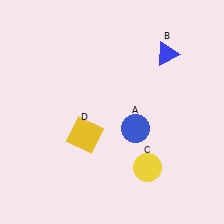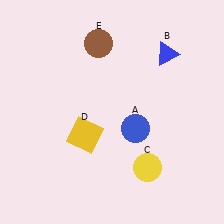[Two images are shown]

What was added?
A brown circle (E) was added in Image 2.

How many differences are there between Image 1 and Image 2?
There is 1 difference between the two images.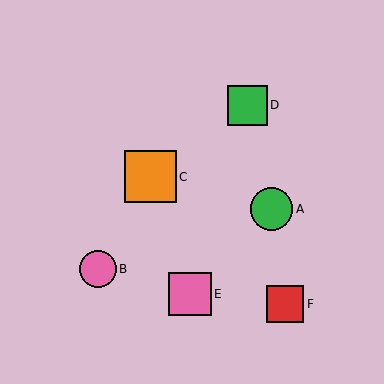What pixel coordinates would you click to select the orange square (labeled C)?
Click at (150, 177) to select the orange square C.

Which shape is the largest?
The orange square (labeled C) is the largest.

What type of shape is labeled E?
Shape E is a pink square.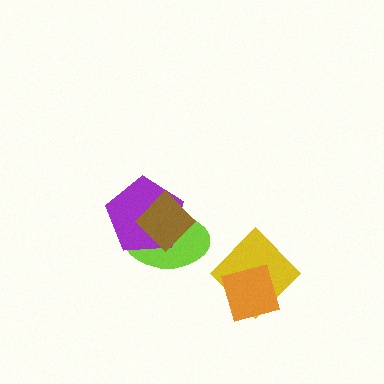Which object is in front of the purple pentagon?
The brown diamond is in front of the purple pentagon.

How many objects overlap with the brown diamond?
2 objects overlap with the brown diamond.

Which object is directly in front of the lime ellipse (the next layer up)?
The purple pentagon is directly in front of the lime ellipse.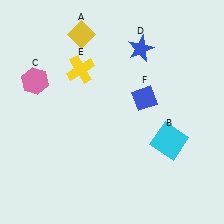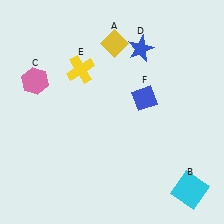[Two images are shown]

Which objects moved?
The objects that moved are: the yellow diamond (A), the cyan square (B).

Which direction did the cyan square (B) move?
The cyan square (B) moved down.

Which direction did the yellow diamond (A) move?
The yellow diamond (A) moved right.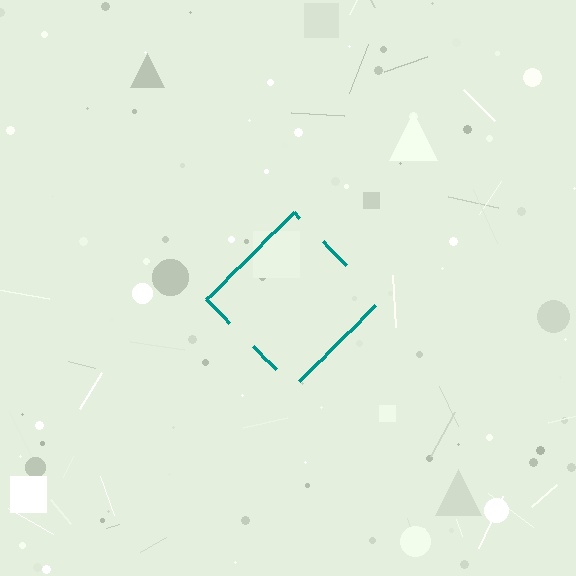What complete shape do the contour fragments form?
The contour fragments form a diamond.